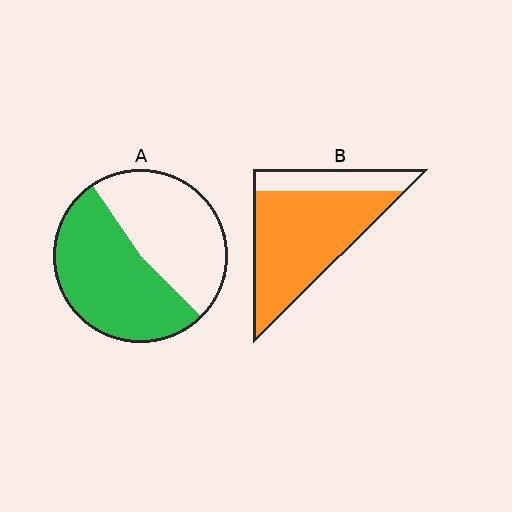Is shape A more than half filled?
Roughly half.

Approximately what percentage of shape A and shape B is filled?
A is approximately 55% and B is approximately 75%.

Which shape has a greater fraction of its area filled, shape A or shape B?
Shape B.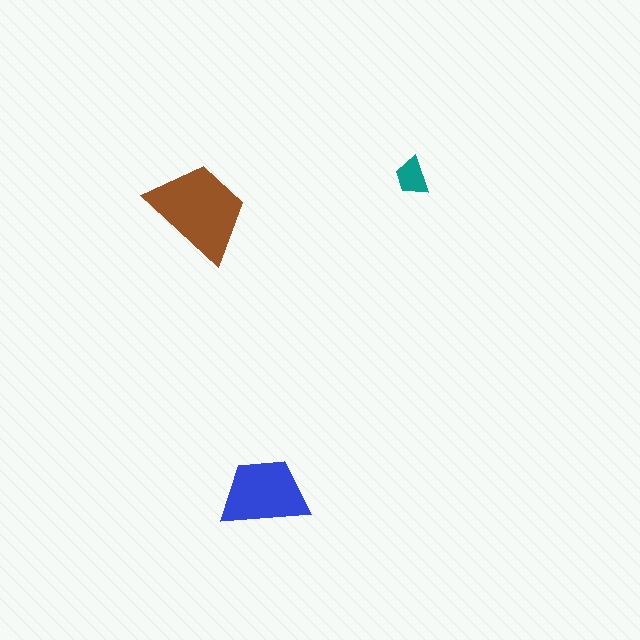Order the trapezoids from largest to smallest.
the brown one, the blue one, the teal one.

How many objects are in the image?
There are 3 objects in the image.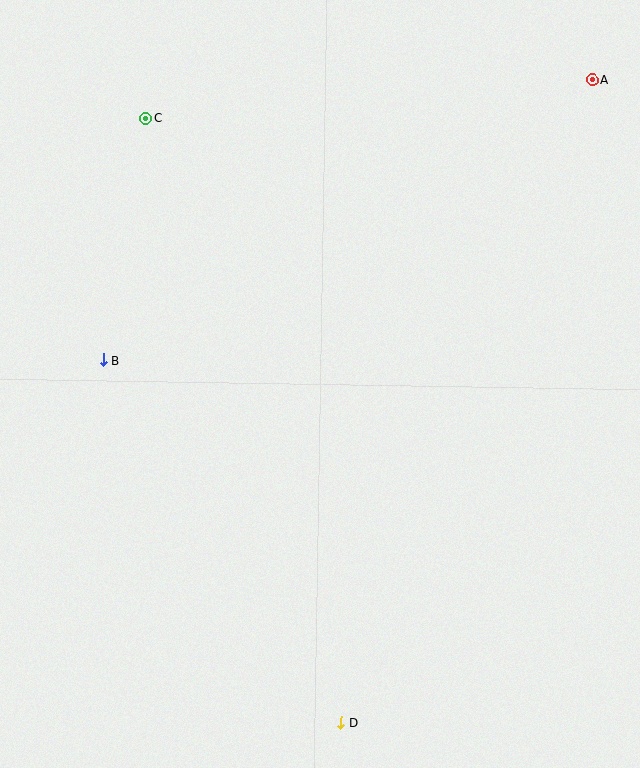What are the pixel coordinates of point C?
Point C is at (146, 118).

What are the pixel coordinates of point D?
Point D is at (341, 723).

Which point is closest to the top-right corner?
Point A is closest to the top-right corner.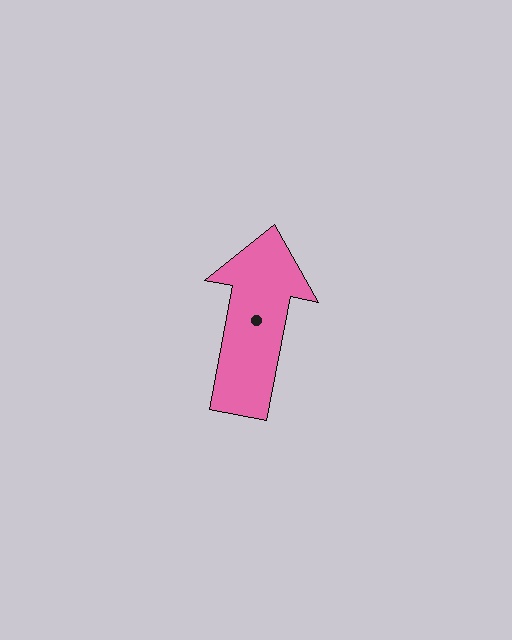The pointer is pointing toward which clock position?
Roughly 12 o'clock.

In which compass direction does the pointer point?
North.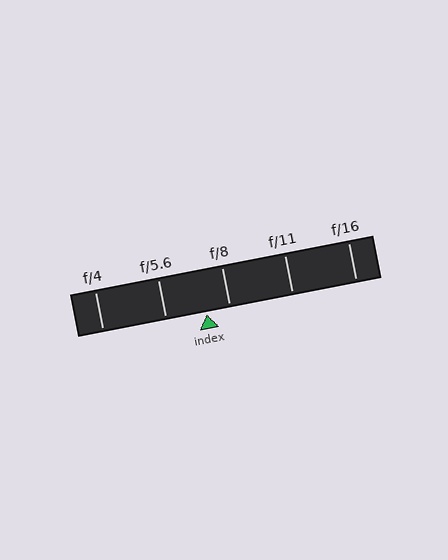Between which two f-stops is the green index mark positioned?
The index mark is between f/5.6 and f/8.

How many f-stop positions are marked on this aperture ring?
There are 5 f-stop positions marked.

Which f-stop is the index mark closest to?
The index mark is closest to f/8.